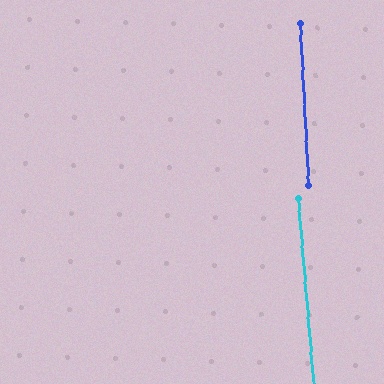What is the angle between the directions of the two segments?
Approximately 2 degrees.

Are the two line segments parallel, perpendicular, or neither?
Parallel — their directions differ by only 1.9°.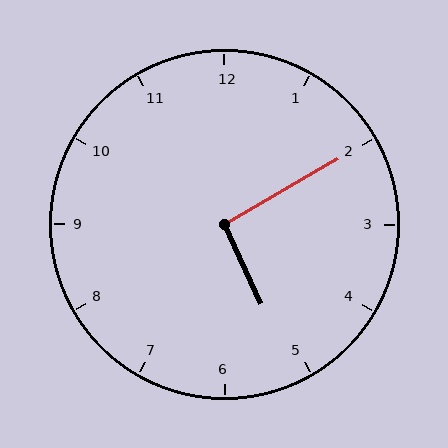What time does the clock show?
5:10.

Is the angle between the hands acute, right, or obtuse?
It is right.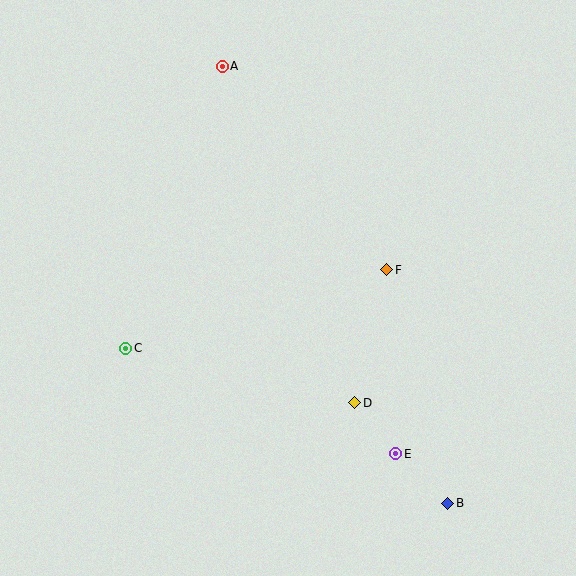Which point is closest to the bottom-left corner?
Point C is closest to the bottom-left corner.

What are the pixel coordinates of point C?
Point C is at (126, 348).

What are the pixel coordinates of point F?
Point F is at (387, 270).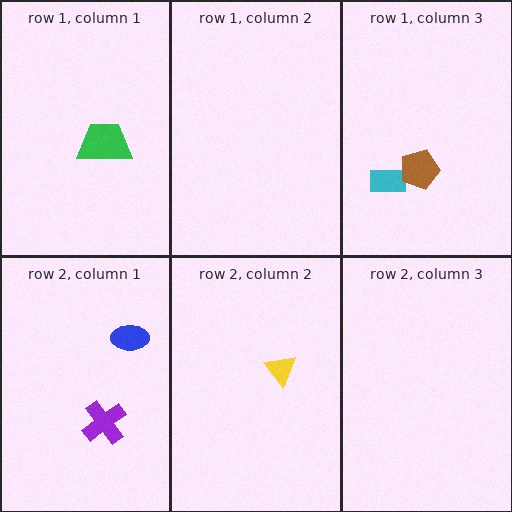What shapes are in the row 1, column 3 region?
The cyan rectangle, the brown pentagon.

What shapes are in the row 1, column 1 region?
The green trapezoid.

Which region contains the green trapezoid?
The row 1, column 1 region.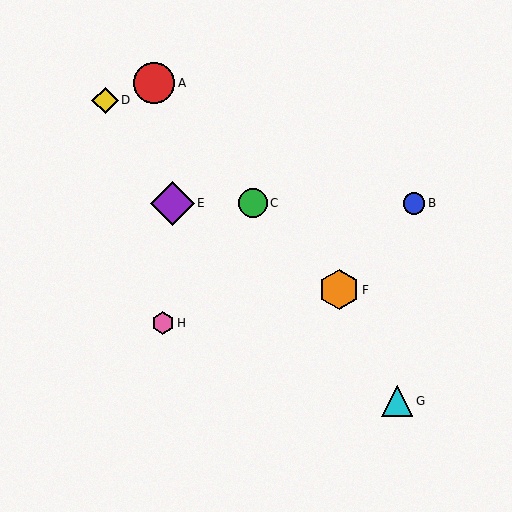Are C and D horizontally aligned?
No, C is at y≈203 and D is at y≈100.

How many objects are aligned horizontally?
3 objects (B, C, E) are aligned horizontally.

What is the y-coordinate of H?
Object H is at y≈323.